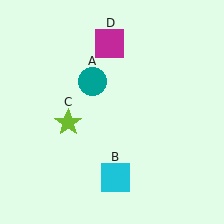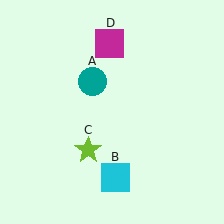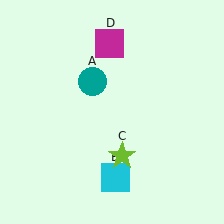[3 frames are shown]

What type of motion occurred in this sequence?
The lime star (object C) rotated counterclockwise around the center of the scene.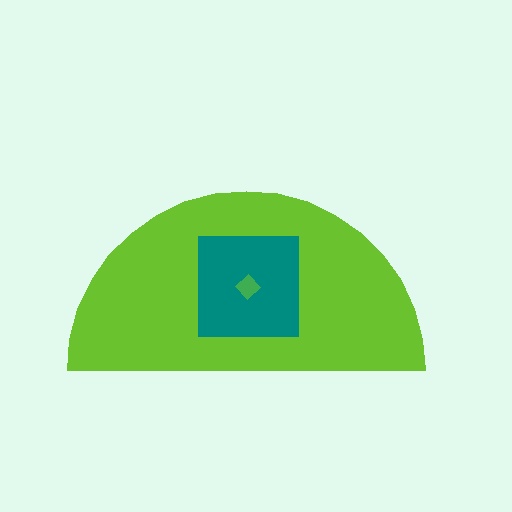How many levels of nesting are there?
3.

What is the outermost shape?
The lime semicircle.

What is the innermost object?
The green diamond.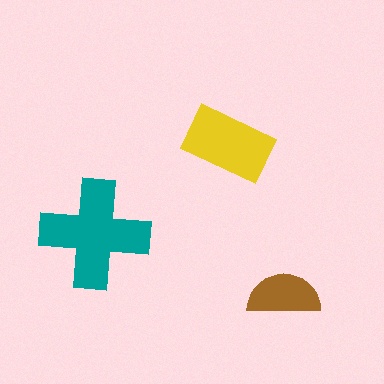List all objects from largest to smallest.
The teal cross, the yellow rectangle, the brown semicircle.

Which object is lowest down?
The brown semicircle is bottommost.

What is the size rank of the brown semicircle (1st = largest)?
3rd.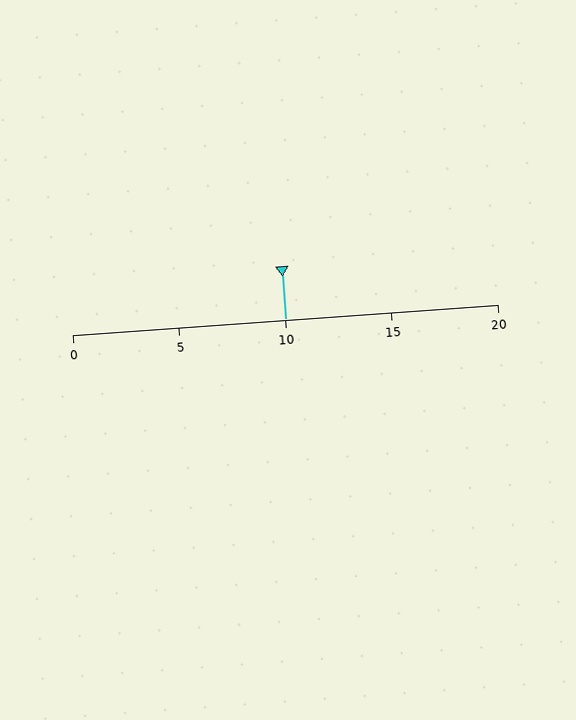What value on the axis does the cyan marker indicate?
The marker indicates approximately 10.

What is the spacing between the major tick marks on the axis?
The major ticks are spaced 5 apart.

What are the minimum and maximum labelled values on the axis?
The axis runs from 0 to 20.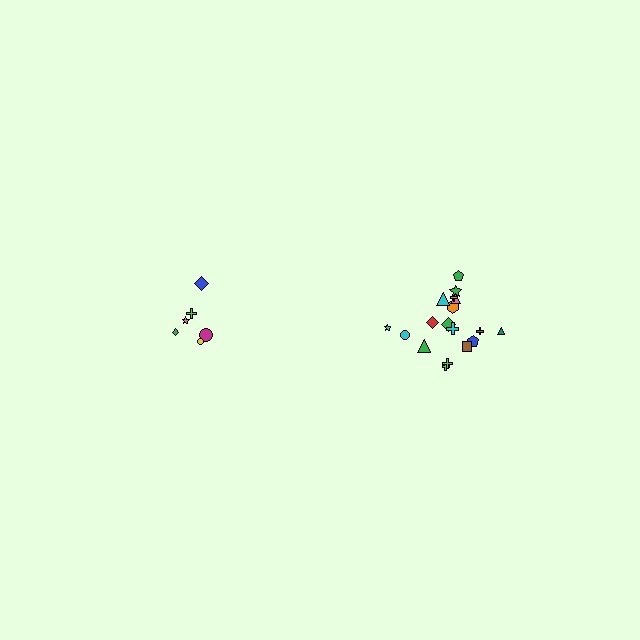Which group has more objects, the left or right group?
The right group.